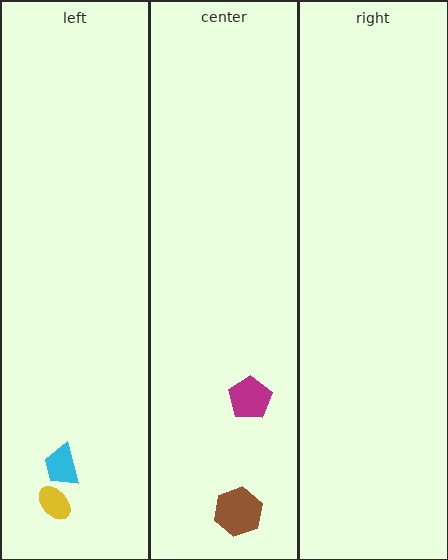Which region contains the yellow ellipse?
The left region.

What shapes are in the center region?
The brown hexagon, the magenta pentagon.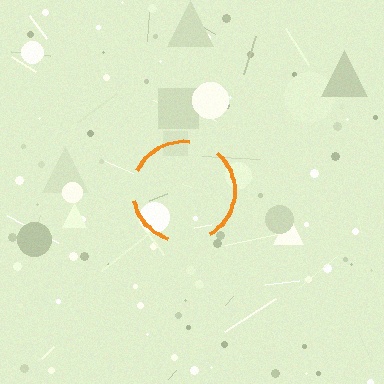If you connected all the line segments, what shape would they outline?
They would outline a circle.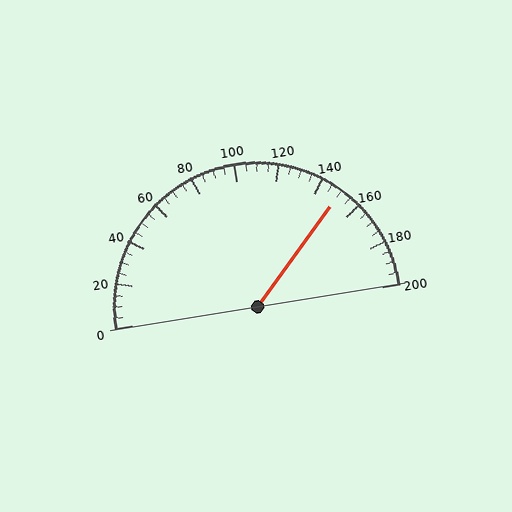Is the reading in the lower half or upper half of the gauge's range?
The reading is in the upper half of the range (0 to 200).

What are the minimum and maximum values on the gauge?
The gauge ranges from 0 to 200.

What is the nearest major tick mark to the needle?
The nearest major tick mark is 160.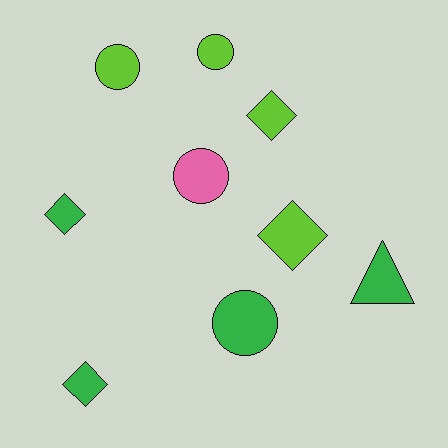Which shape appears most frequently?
Circle, with 4 objects.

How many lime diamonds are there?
There are 2 lime diamonds.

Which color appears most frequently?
Green, with 4 objects.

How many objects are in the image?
There are 9 objects.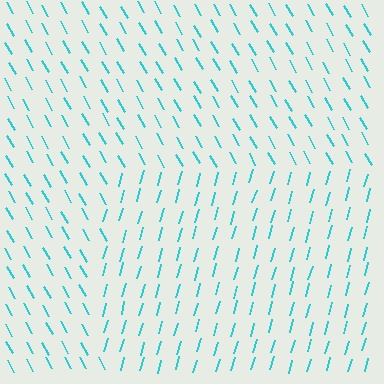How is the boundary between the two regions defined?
The boundary is defined purely by a change in line orientation (approximately 45 degrees difference). All lines are the same color and thickness.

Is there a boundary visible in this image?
Yes, there is a texture boundary formed by a change in line orientation.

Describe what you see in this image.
The image is filled with small cyan line segments. A rectangle region in the image has lines oriented differently from the surrounding lines, creating a visible texture boundary.